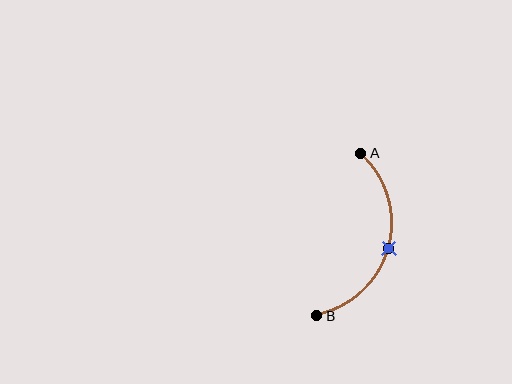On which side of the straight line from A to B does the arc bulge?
The arc bulges to the right of the straight line connecting A and B.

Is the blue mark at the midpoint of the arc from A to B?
Yes. The blue mark lies on the arc at equal arc-length from both A and B — it is the arc midpoint.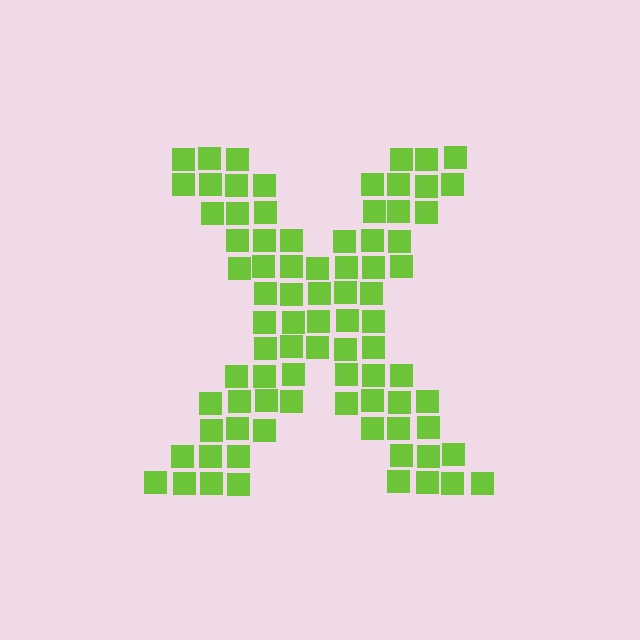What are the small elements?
The small elements are squares.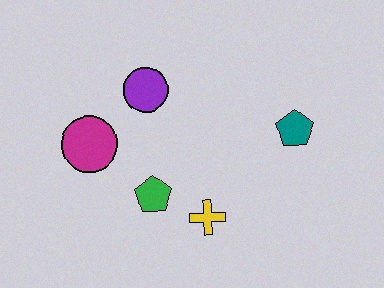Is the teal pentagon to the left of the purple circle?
No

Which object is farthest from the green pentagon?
The teal pentagon is farthest from the green pentagon.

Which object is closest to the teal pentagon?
The yellow cross is closest to the teal pentagon.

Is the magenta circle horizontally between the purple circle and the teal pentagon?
No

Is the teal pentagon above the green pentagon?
Yes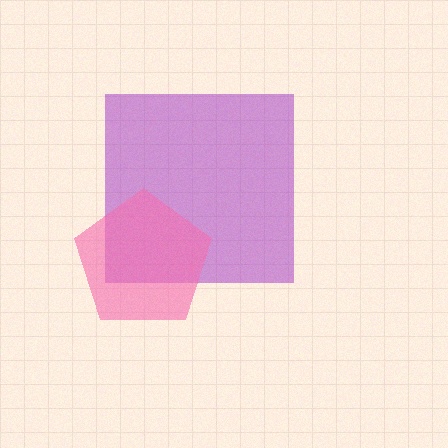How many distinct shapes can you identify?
There are 2 distinct shapes: a purple square, a pink pentagon.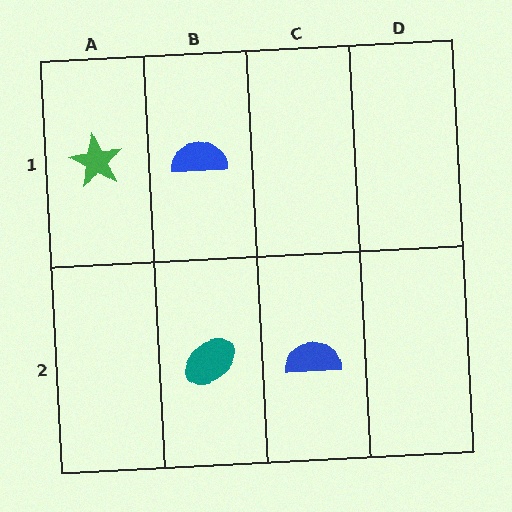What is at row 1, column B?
A blue semicircle.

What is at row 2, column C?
A blue semicircle.